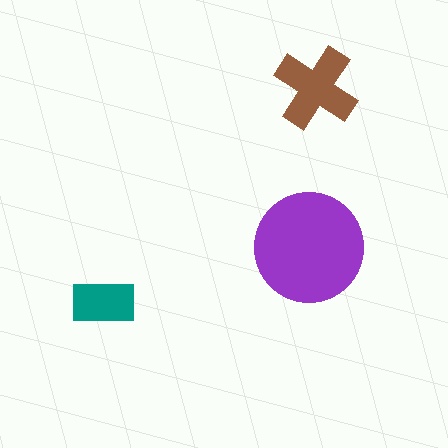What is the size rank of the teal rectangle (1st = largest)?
3rd.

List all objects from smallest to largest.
The teal rectangle, the brown cross, the purple circle.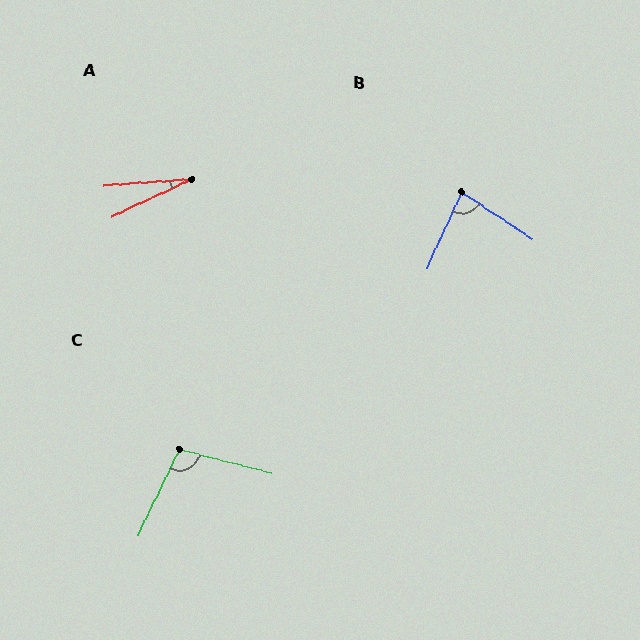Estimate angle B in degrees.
Approximately 81 degrees.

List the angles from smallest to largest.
A (21°), B (81°), C (101°).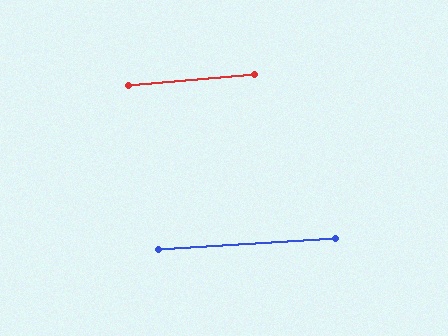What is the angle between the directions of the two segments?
Approximately 2 degrees.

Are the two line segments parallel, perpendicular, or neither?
Parallel — their directions differ by only 1.6°.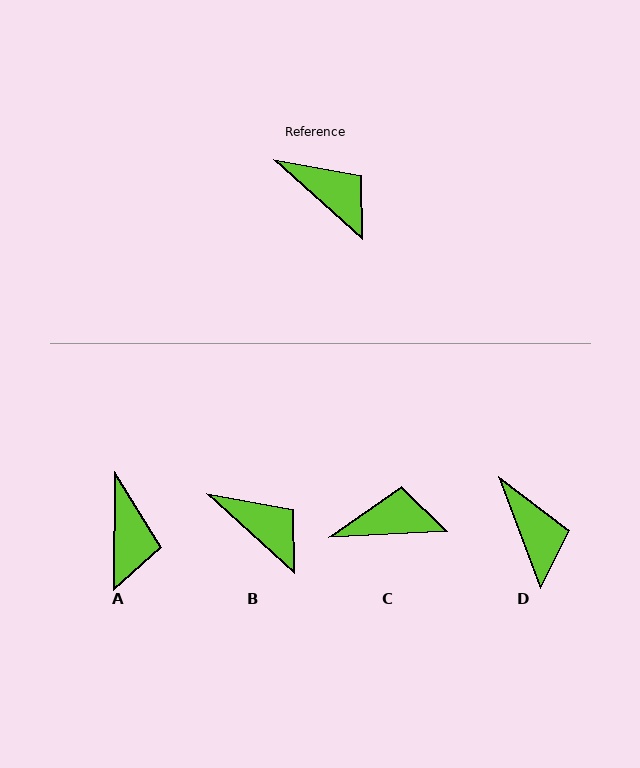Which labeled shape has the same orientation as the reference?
B.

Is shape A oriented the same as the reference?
No, it is off by about 48 degrees.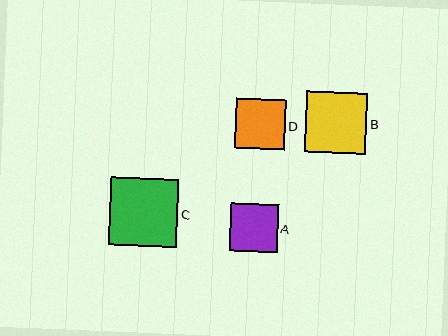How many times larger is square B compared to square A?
Square B is approximately 1.3 times the size of square A.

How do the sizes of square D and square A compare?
Square D and square A are approximately the same size.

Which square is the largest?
Square C is the largest with a size of approximately 68 pixels.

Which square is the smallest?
Square A is the smallest with a size of approximately 48 pixels.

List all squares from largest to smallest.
From largest to smallest: C, B, D, A.